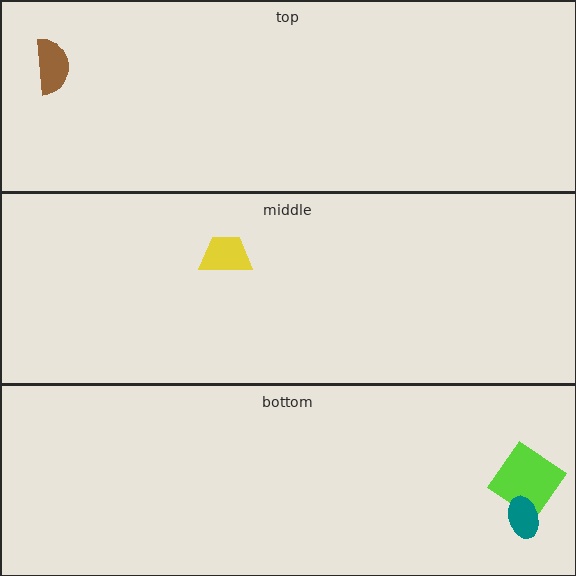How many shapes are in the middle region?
1.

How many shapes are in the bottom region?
2.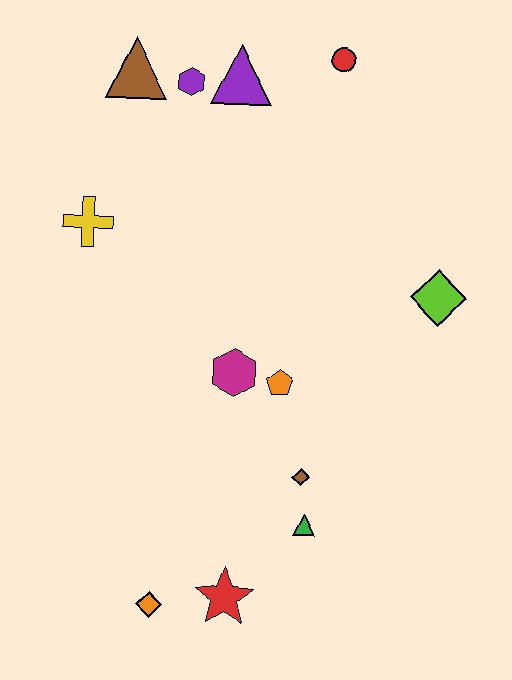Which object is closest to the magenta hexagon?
The orange pentagon is closest to the magenta hexagon.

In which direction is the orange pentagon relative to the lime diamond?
The orange pentagon is to the left of the lime diamond.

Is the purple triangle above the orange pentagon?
Yes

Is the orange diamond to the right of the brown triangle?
Yes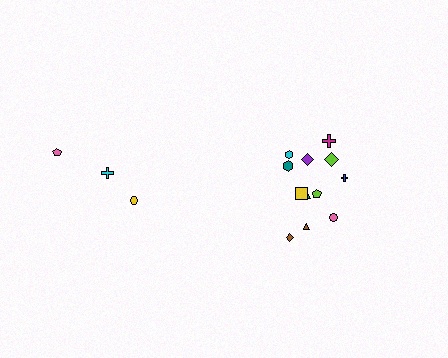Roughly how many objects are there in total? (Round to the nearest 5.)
Roughly 15 objects in total.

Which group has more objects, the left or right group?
The right group.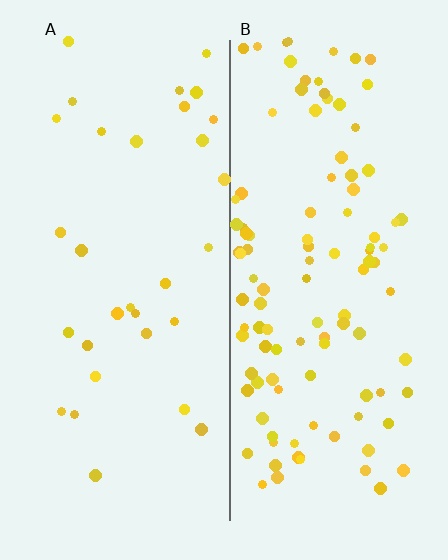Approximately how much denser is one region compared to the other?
Approximately 3.5× — region B over region A.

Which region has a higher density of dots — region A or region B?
B (the right).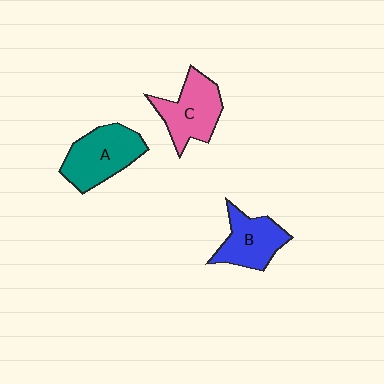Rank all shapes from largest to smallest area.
From largest to smallest: A (teal), C (pink), B (blue).